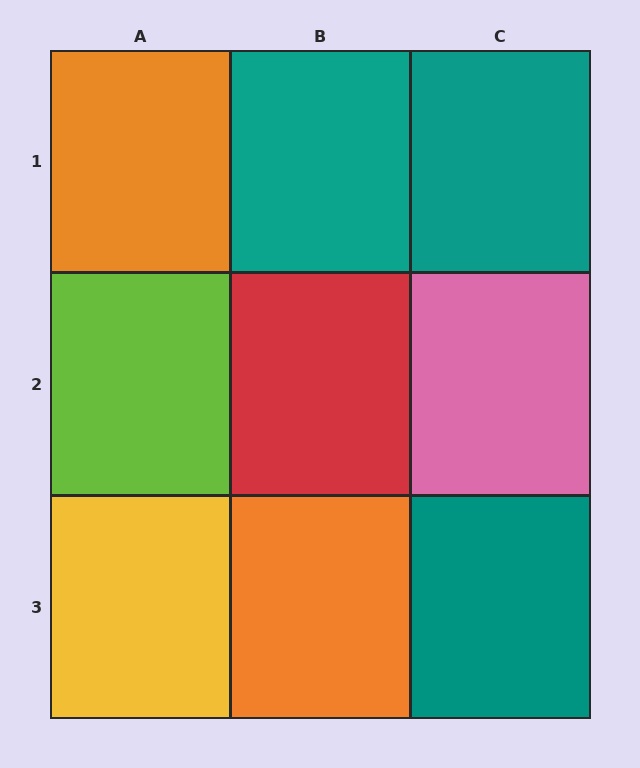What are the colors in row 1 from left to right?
Orange, teal, teal.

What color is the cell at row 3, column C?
Teal.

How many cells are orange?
2 cells are orange.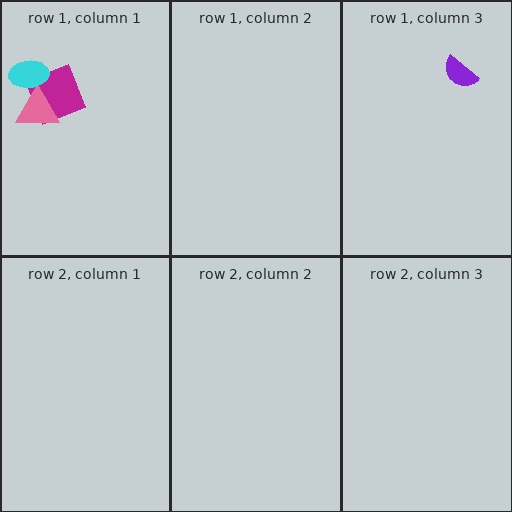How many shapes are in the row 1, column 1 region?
3.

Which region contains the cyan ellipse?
The row 1, column 1 region.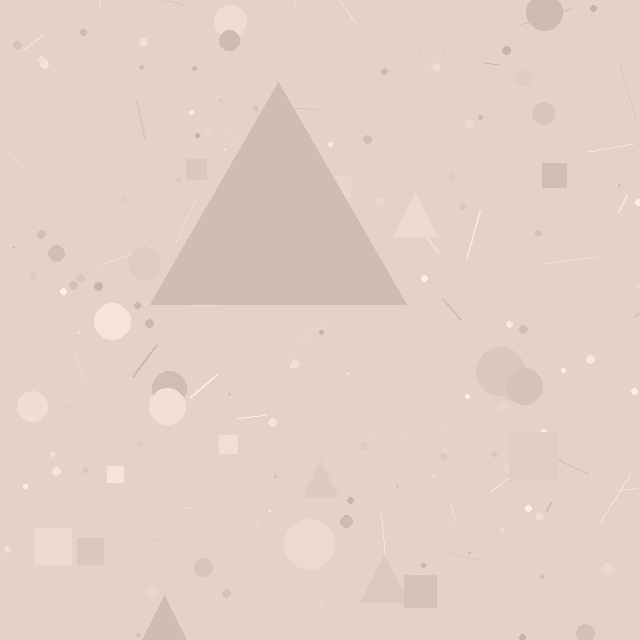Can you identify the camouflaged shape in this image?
The camouflaged shape is a triangle.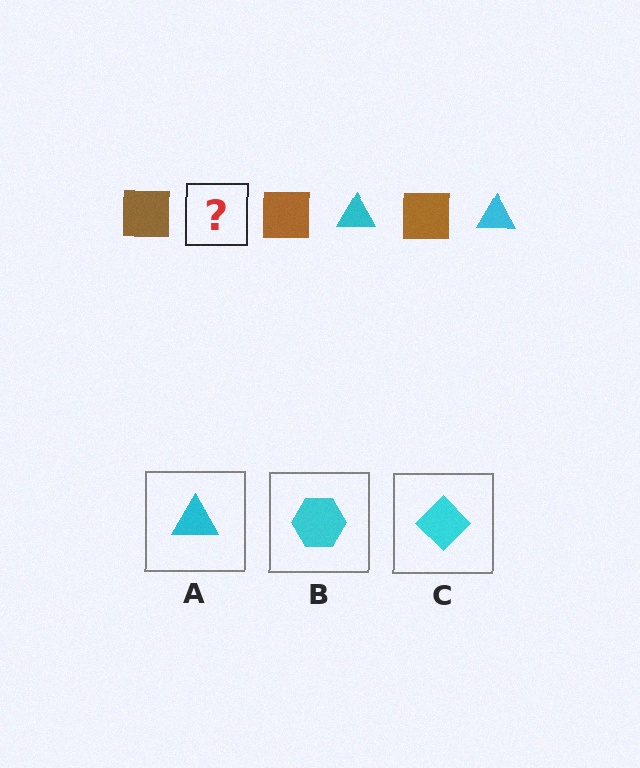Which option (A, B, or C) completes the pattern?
A.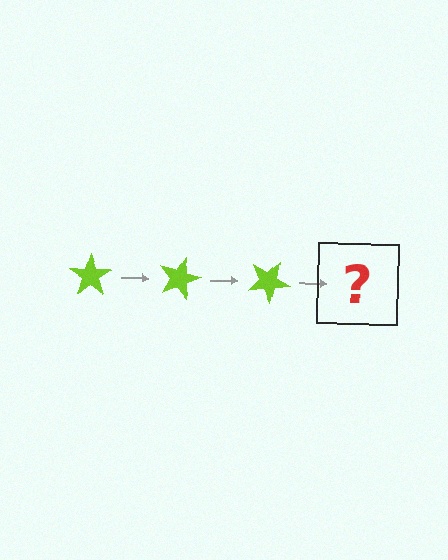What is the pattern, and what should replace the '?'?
The pattern is that the star rotates 15 degrees each step. The '?' should be a lime star rotated 45 degrees.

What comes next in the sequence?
The next element should be a lime star rotated 45 degrees.